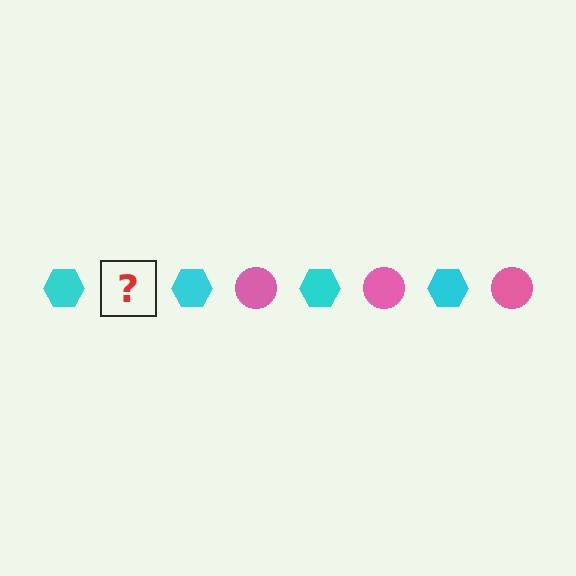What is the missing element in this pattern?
The missing element is a pink circle.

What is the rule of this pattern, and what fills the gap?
The rule is that the pattern alternates between cyan hexagon and pink circle. The gap should be filled with a pink circle.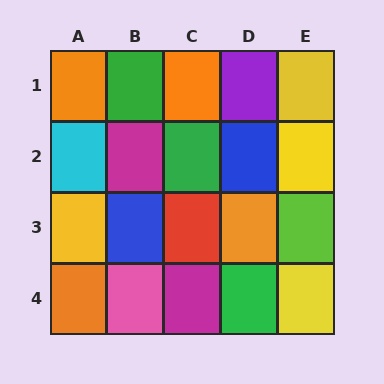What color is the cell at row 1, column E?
Yellow.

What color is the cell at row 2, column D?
Blue.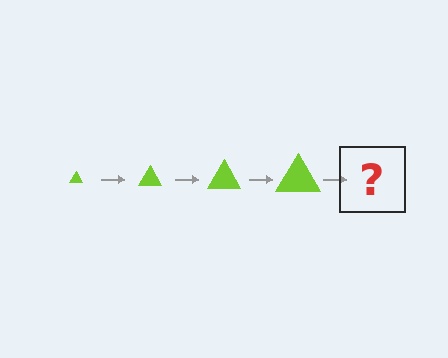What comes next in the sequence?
The next element should be a lime triangle, larger than the previous one.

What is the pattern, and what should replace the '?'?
The pattern is that the triangle gets progressively larger each step. The '?' should be a lime triangle, larger than the previous one.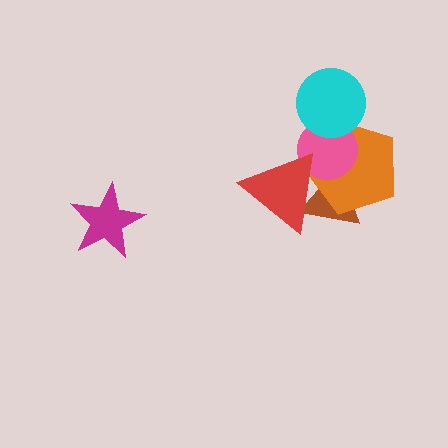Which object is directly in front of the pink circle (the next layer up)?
The red triangle is directly in front of the pink circle.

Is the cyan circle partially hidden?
No, no other shape covers it.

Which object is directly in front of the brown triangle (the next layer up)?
The orange pentagon is directly in front of the brown triangle.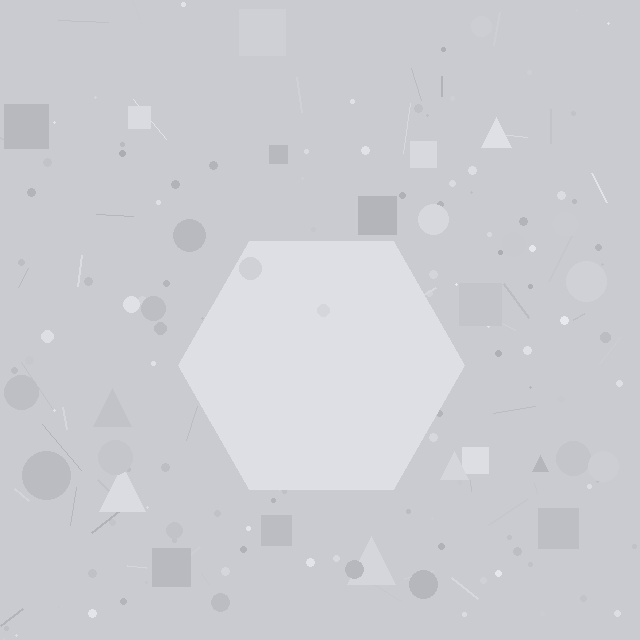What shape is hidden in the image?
A hexagon is hidden in the image.